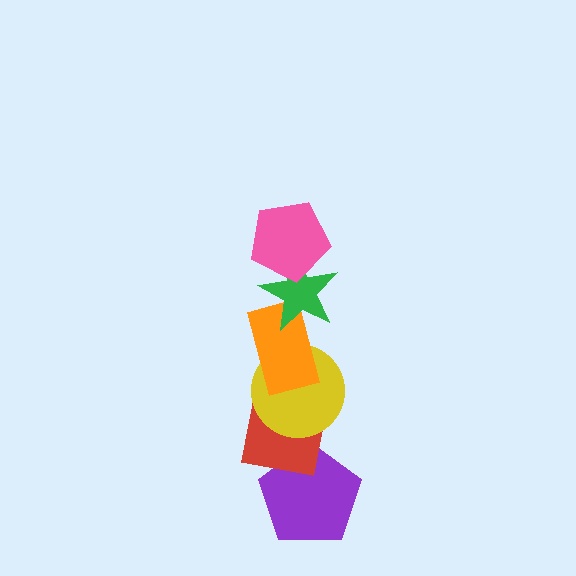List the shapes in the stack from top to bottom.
From top to bottom: the pink pentagon, the green star, the orange rectangle, the yellow circle, the red square, the purple pentagon.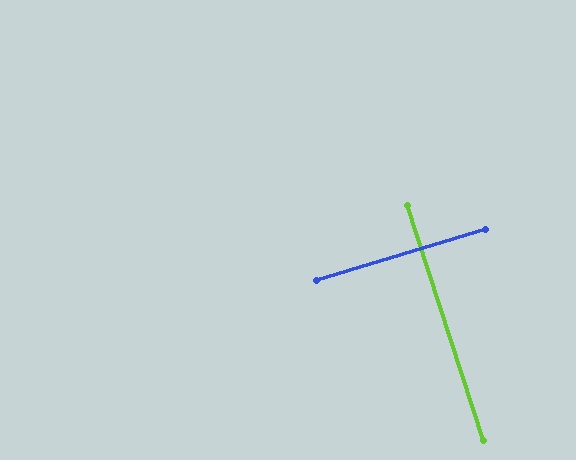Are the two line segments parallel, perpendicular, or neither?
Perpendicular — they meet at approximately 89°.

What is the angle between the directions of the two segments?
Approximately 89 degrees.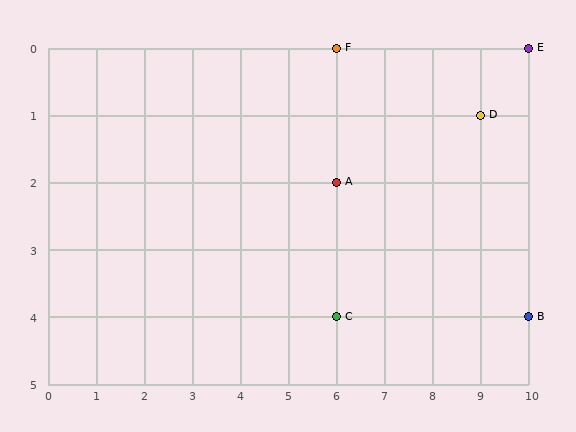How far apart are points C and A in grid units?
Points C and A are 2 rows apart.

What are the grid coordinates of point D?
Point D is at grid coordinates (9, 1).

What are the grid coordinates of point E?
Point E is at grid coordinates (10, 0).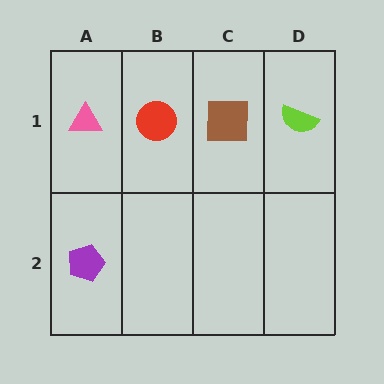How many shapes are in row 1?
4 shapes.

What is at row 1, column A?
A pink triangle.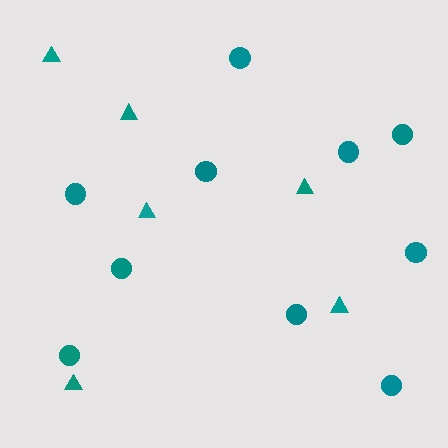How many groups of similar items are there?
There are 2 groups: one group of circles (10) and one group of triangles (6).